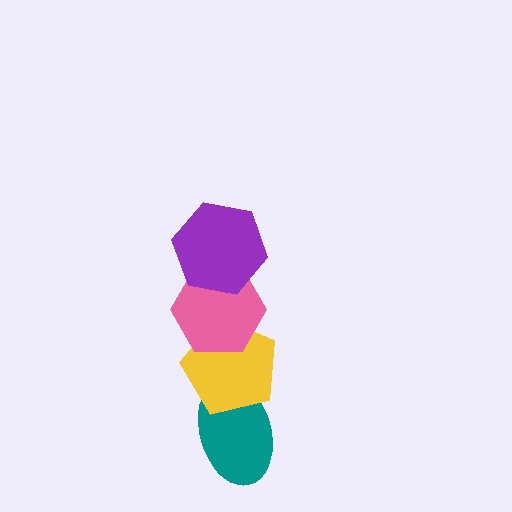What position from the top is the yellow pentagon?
The yellow pentagon is 3rd from the top.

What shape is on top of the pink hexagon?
The purple hexagon is on top of the pink hexagon.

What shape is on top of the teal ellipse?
The yellow pentagon is on top of the teal ellipse.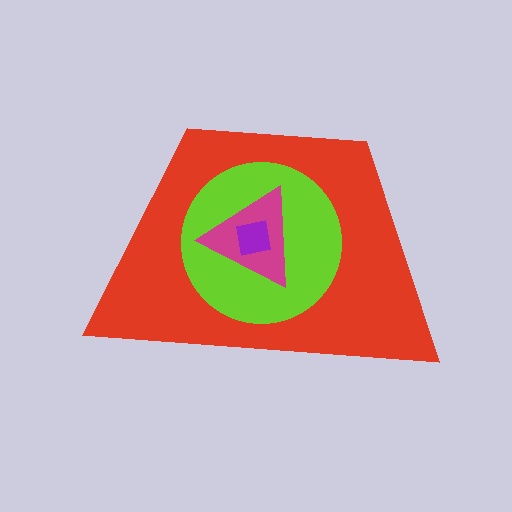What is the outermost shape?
The red trapezoid.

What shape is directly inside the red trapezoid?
The lime circle.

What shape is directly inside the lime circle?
The magenta triangle.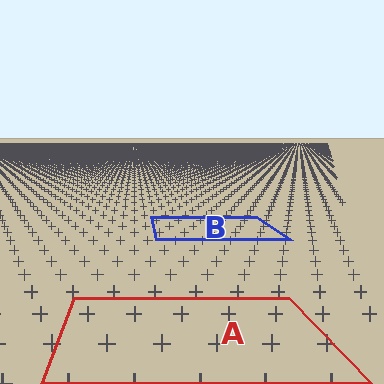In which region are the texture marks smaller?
The texture marks are smaller in region B, because it is farther away.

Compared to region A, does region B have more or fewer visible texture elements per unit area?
Region B has more texture elements per unit area — they are packed more densely because it is farther away.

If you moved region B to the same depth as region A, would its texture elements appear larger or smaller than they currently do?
They would appear larger. At a closer depth, the same texture elements are projected at a bigger on-screen size.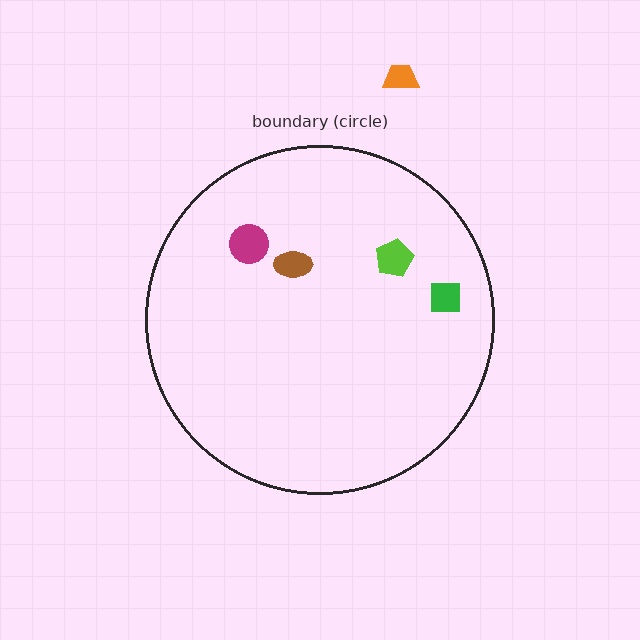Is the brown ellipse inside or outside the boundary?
Inside.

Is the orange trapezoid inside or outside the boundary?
Outside.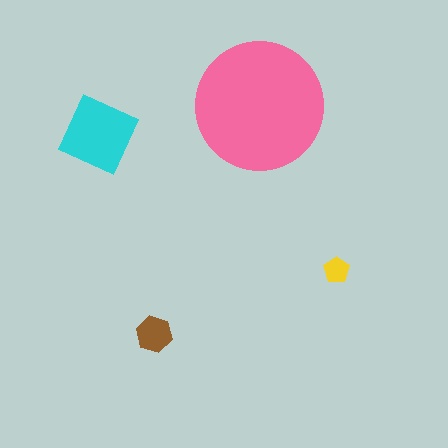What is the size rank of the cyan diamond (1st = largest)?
2nd.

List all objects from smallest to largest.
The yellow pentagon, the brown hexagon, the cyan diamond, the pink circle.